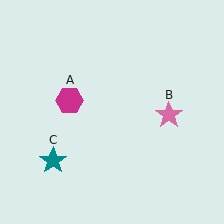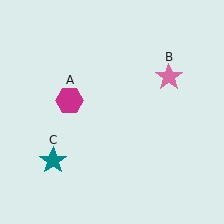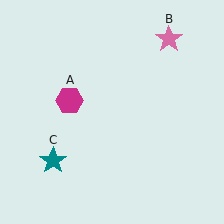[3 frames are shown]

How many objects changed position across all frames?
1 object changed position: pink star (object B).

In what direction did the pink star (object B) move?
The pink star (object B) moved up.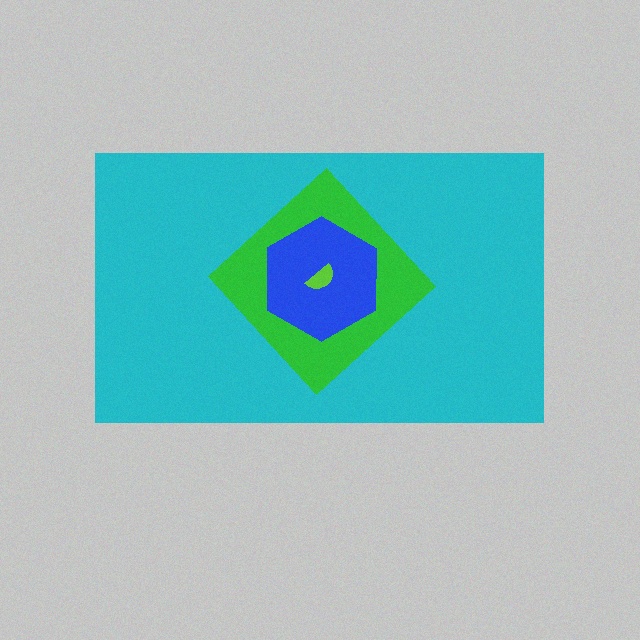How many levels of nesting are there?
4.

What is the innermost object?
The lime semicircle.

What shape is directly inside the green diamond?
The blue hexagon.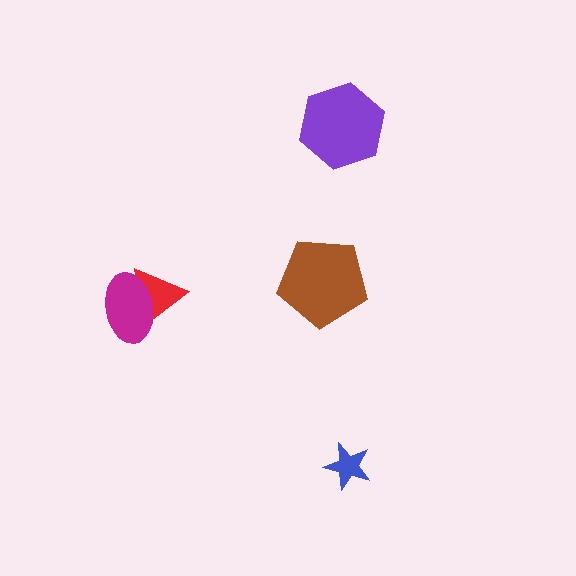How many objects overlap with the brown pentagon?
0 objects overlap with the brown pentagon.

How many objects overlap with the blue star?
0 objects overlap with the blue star.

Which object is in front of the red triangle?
The magenta ellipse is in front of the red triangle.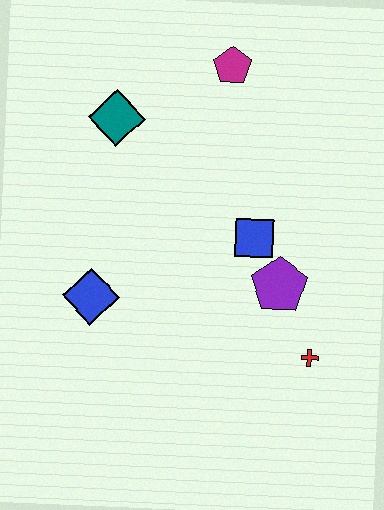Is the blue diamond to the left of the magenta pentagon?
Yes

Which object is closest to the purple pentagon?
The blue square is closest to the purple pentagon.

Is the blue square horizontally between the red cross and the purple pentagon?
No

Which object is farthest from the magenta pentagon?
The red cross is farthest from the magenta pentagon.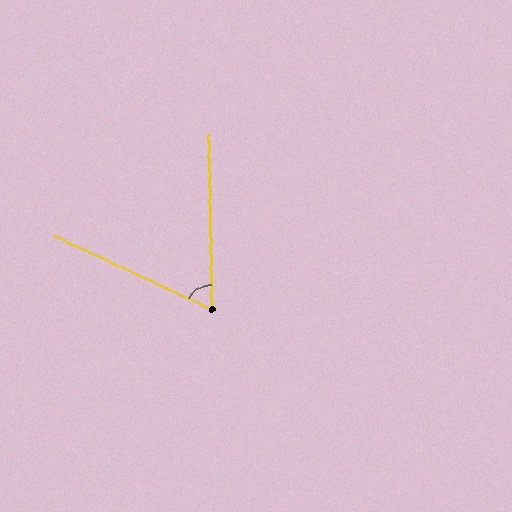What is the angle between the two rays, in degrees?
Approximately 64 degrees.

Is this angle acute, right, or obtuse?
It is acute.